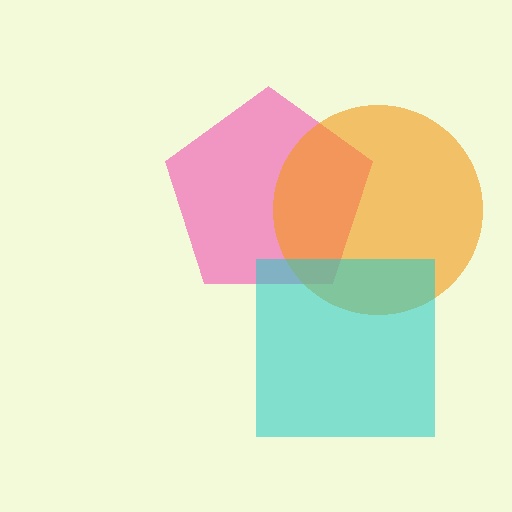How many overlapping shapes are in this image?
There are 3 overlapping shapes in the image.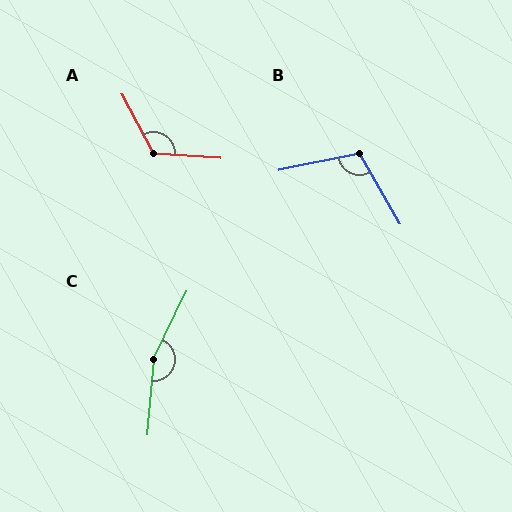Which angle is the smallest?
B, at approximately 108 degrees.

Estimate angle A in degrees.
Approximately 122 degrees.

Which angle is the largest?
C, at approximately 159 degrees.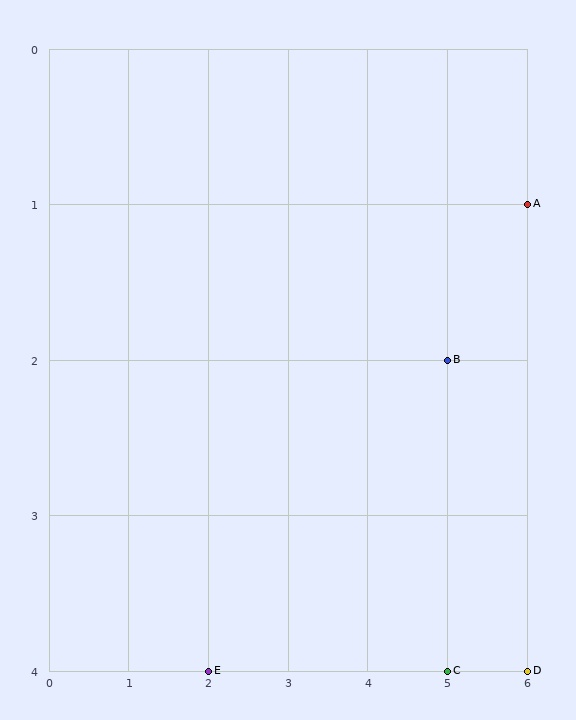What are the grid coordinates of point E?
Point E is at grid coordinates (2, 4).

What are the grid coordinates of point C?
Point C is at grid coordinates (5, 4).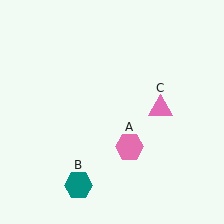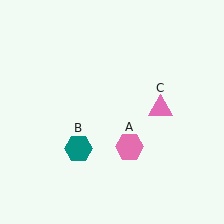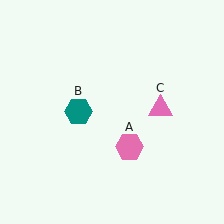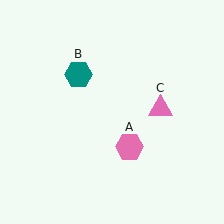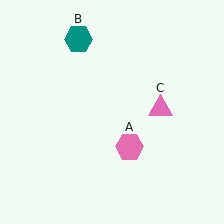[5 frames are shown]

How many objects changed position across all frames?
1 object changed position: teal hexagon (object B).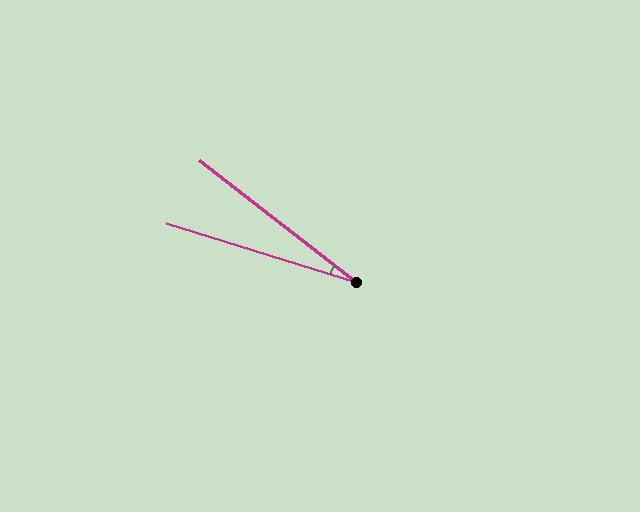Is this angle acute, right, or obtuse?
It is acute.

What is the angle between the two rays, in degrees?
Approximately 21 degrees.